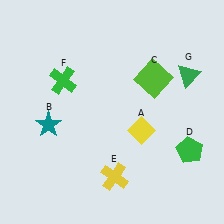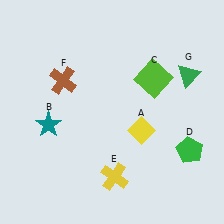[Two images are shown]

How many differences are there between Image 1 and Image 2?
There is 1 difference between the two images.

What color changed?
The cross (F) changed from green in Image 1 to brown in Image 2.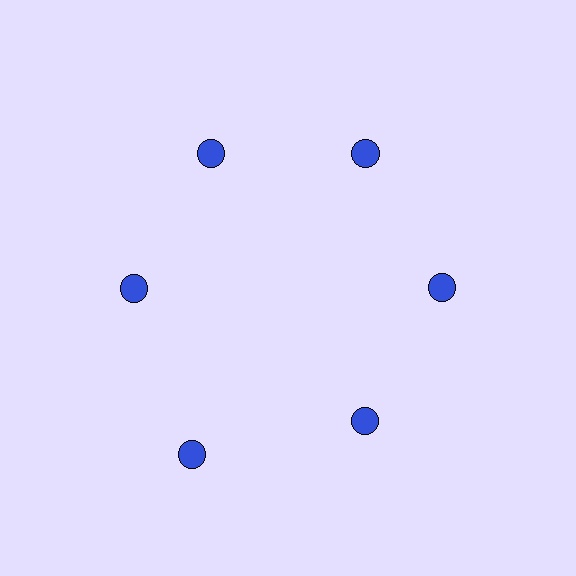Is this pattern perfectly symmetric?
No. The 6 blue circles are arranged in a ring, but one element near the 7 o'clock position is pushed outward from the center, breaking the 6-fold rotational symmetry.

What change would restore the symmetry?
The symmetry would be restored by moving it inward, back onto the ring so that all 6 circles sit at equal angles and equal distance from the center.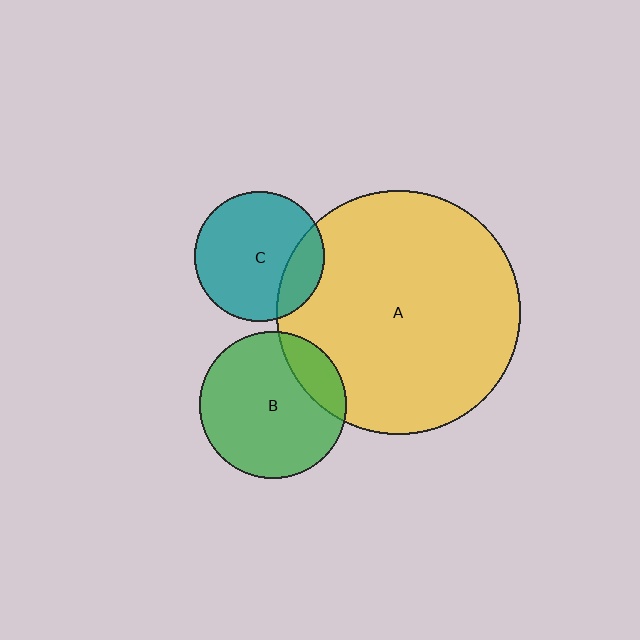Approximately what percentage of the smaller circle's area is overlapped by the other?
Approximately 20%.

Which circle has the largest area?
Circle A (yellow).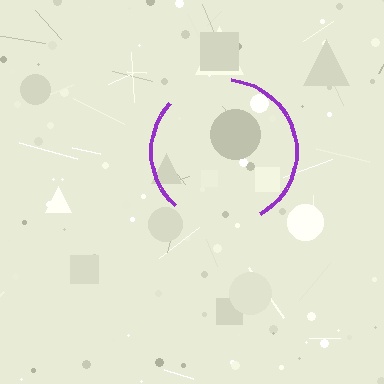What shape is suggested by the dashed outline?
The dashed outline suggests a circle.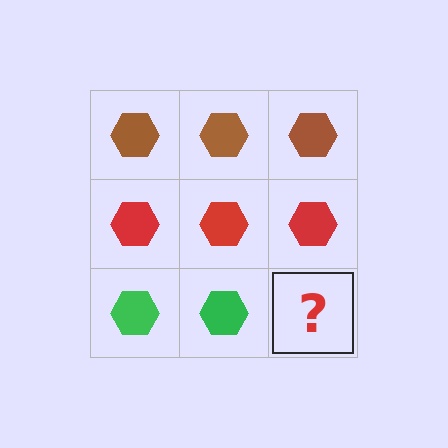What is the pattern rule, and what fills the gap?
The rule is that each row has a consistent color. The gap should be filled with a green hexagon.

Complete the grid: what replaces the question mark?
The question mark should be replaced with a green hexagon.